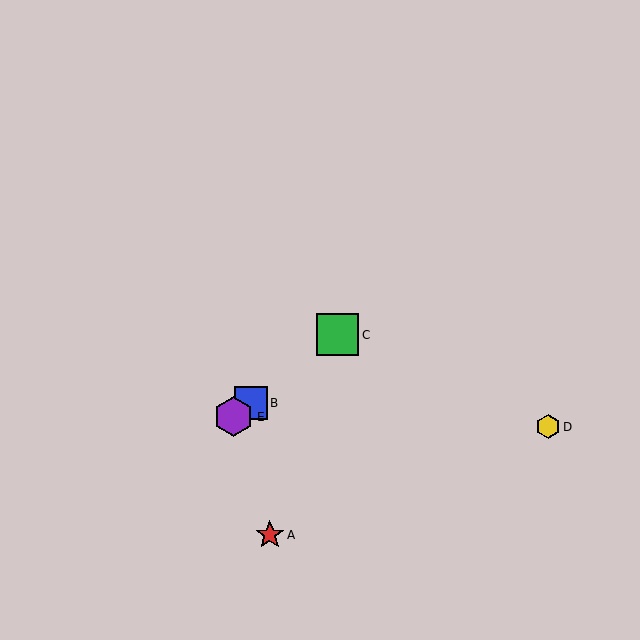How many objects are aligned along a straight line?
3 objects (B, C, E) are aligned along a straight line.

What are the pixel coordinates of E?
Object E is at (234, 417).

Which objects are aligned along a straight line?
Objects B, C, E are aligned along a straight line.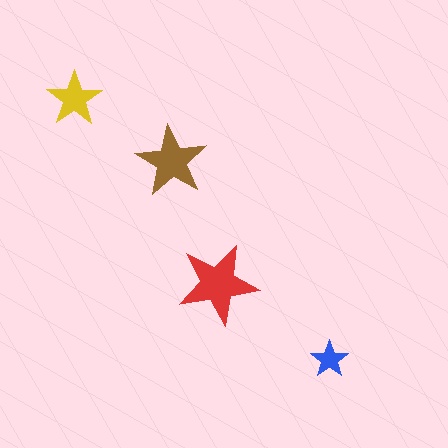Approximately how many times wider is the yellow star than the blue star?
About 1.5 times wider.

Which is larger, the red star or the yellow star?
The red one.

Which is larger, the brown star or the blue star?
The brown one.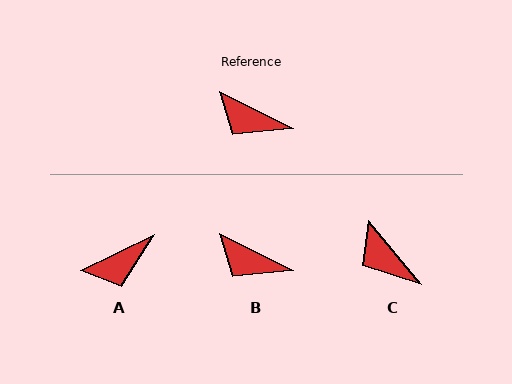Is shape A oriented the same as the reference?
No, it is off by about 52 degrees.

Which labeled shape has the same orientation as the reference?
B.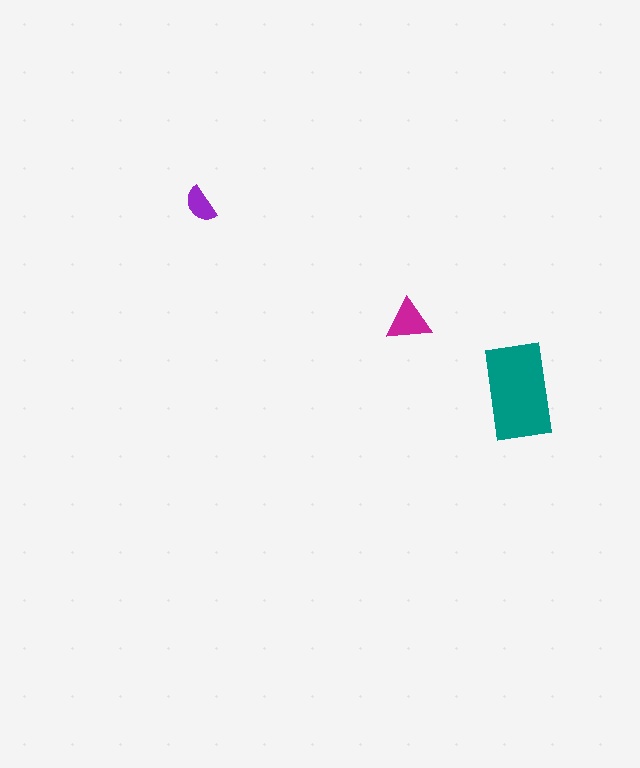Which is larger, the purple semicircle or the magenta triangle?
The magenta triangle.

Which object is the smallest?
The purple semicircle.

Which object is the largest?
The teal rectangle.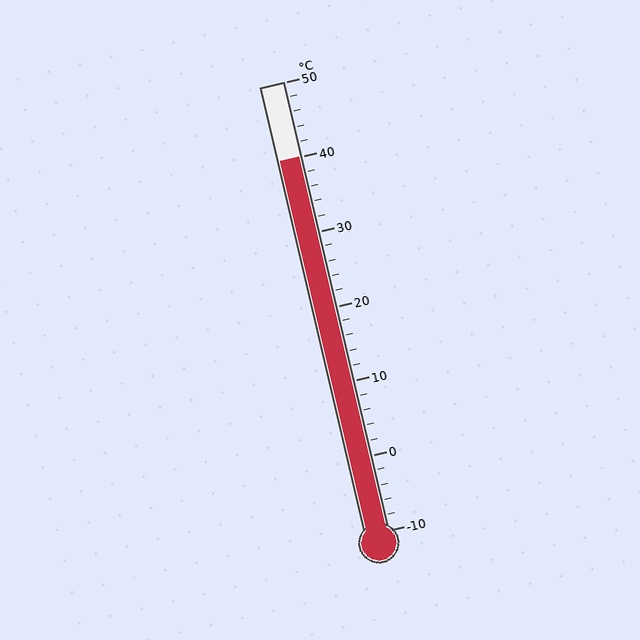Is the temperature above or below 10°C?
The temperature is above 10°C.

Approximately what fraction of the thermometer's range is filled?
The thermometer is filled to approximately 85% of its range.